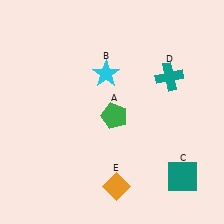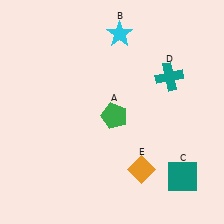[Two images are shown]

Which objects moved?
The objects that moved are: the cyan star (B), the orange diamond (E).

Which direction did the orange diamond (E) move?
The orange diamond (E) moved right.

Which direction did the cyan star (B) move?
The cyan star (B) moved up.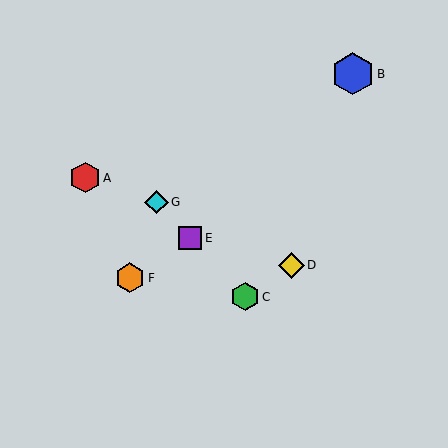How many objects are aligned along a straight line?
3 objects (C, E, G) are aligned along a straight line.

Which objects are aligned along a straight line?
Objects C, E, G are aligned along a straight line.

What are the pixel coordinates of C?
Object C is at (245, 297).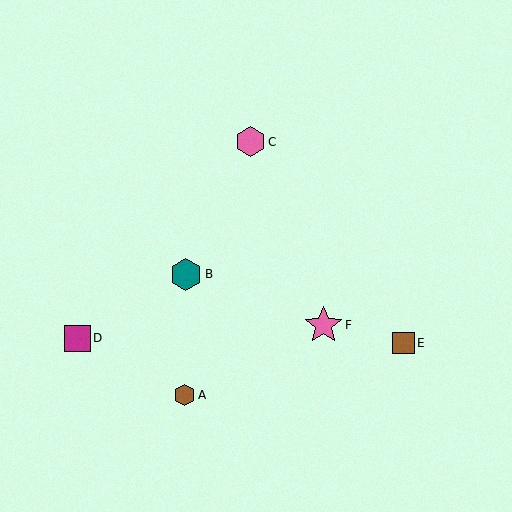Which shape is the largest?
The pink star (labeled F) is the largest.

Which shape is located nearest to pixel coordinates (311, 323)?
The pink star (labeled F) at (323, 325) is nearest to that location.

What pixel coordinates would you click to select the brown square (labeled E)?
Click at (404, 343) to select the brown square E.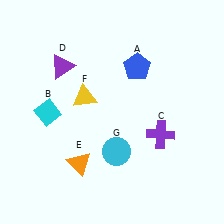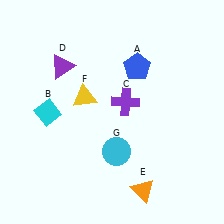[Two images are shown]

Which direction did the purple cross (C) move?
The purple cross (C) moved left.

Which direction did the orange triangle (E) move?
The orange triangle (E) moved right.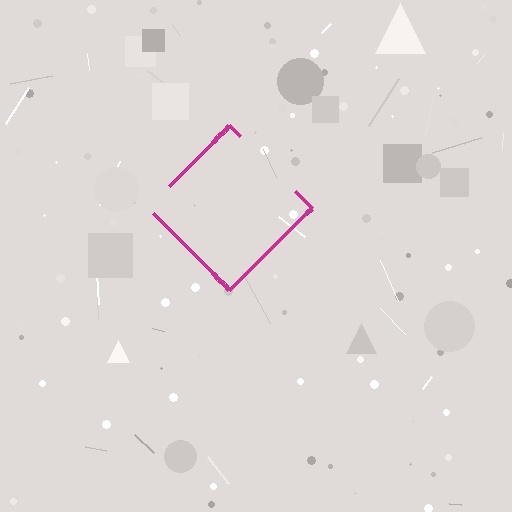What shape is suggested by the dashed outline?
The dashed outline suggests a diamond.